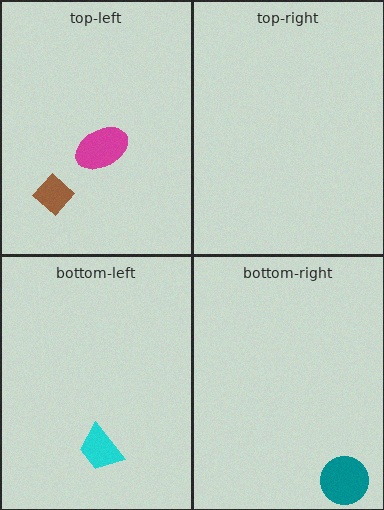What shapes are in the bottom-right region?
The teal circle.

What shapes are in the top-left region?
The magenta ellipse, the brown diamond.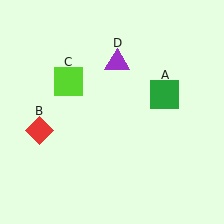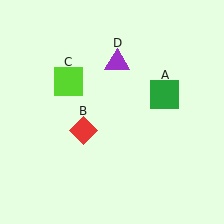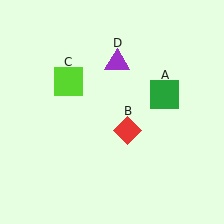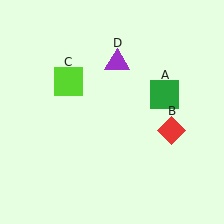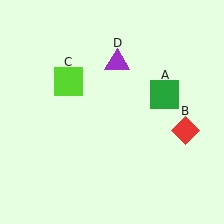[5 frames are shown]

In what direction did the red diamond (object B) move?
The red diamond (object B) moved right.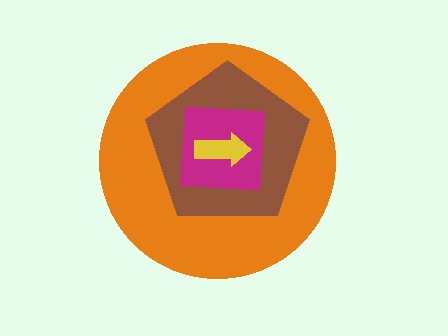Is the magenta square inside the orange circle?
Yes.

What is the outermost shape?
The orange circle.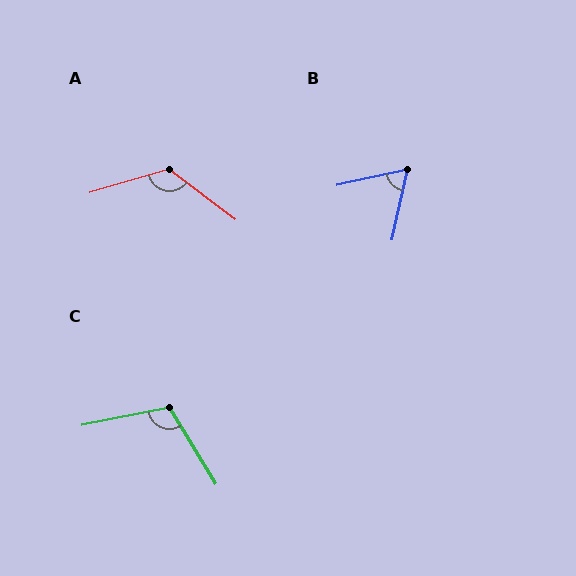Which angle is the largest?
A, at approximately 126 degrees.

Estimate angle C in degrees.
Approximately 110 degrees.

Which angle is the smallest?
B, at approximately 65 degrees.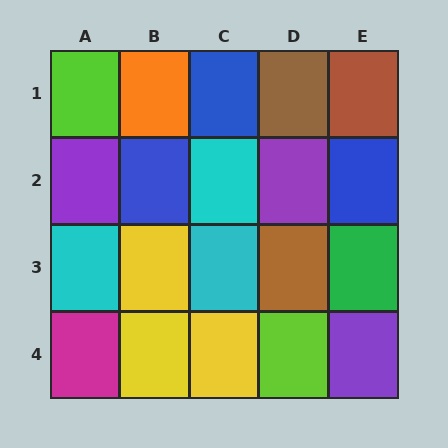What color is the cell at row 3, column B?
Yellow.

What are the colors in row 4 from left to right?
Magenta, yellow, yellow, lime, purple.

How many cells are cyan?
3 cells are cyan.